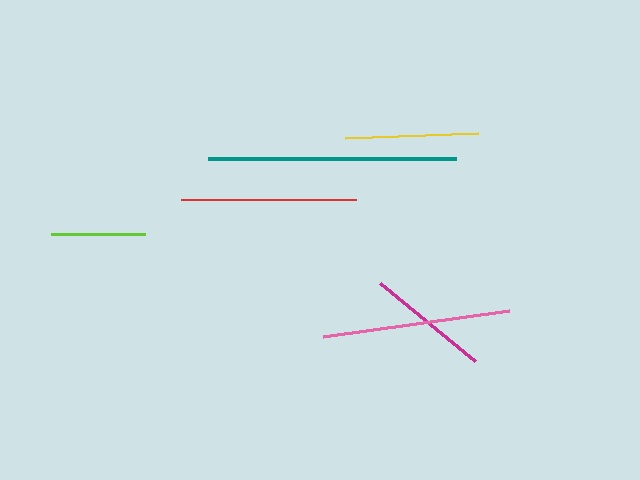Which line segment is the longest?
The teal line is the longest at approximately 248 pixels.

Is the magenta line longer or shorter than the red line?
The red line is longer than the magenta line.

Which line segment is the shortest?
The lime line is the shortest at approximately 94 pixels.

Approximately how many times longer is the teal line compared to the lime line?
The teal line is approximately 2.6 times the length of the lime line.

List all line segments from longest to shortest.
From longest to shortest: teal, pink, red, yellow, magenta, lime.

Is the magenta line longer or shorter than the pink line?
The pink line is longer than the magenta line.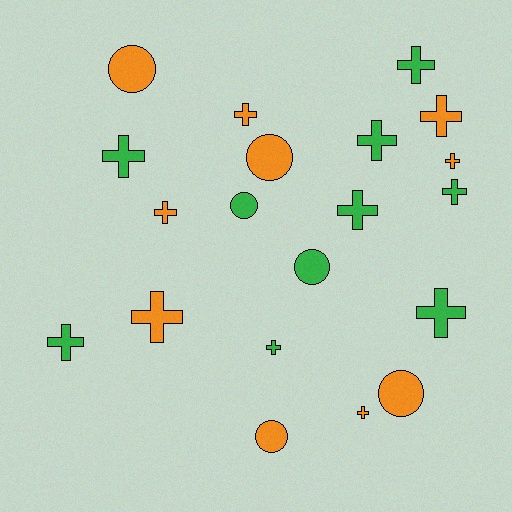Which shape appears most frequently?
Cross, with 14 objects.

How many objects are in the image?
There are 20 objects.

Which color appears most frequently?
Orange, with 10 objects.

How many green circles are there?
There are 2 green circles.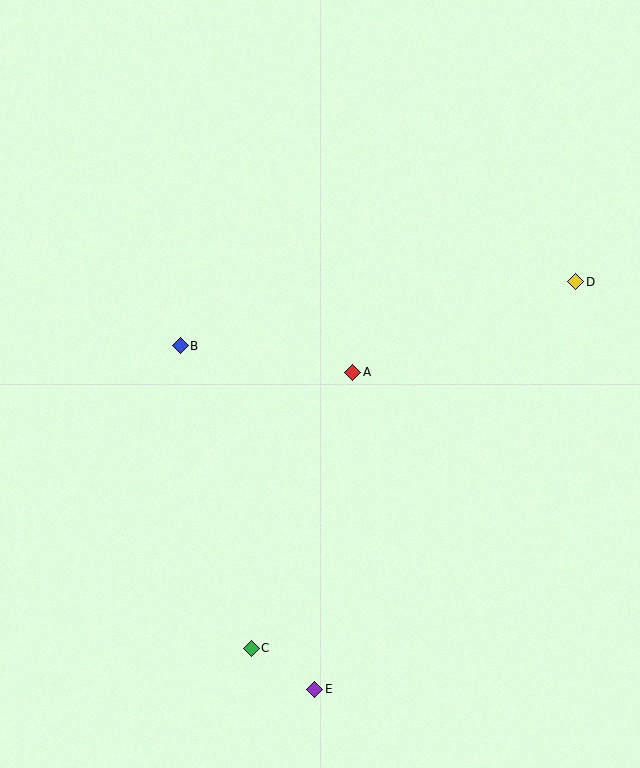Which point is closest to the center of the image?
Point A at (353, 372) is closest to the center.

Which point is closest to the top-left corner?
Point B is closest to the top-left corner.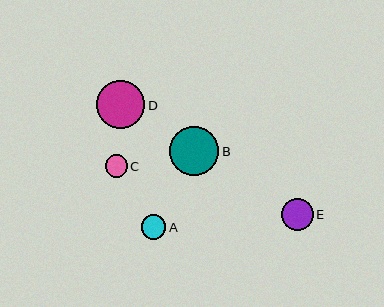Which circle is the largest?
Circle B is the largest with a size of approximately 49 pixels.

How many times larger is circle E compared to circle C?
Circle E is approximately 1.4 times the size of circle C.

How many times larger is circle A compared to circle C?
Circle A is approximately 1.1 times the size of circle C.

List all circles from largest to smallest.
From largest to smallest: B, D, E, A, C.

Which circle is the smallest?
Circle C is the smallest with a size of approximately 22 pixels.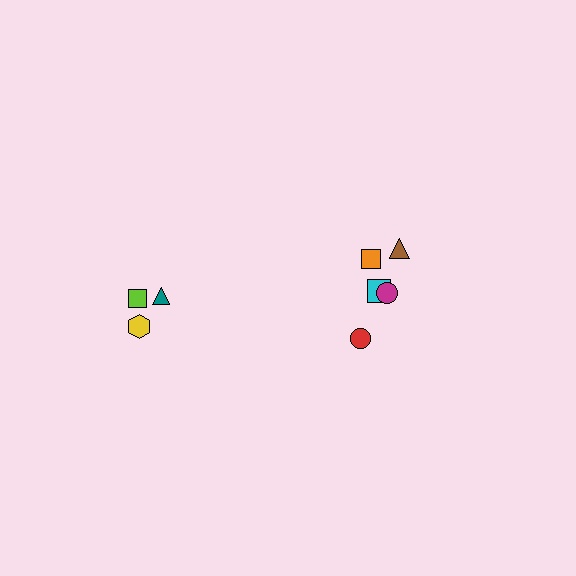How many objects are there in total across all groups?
There are 8 objects.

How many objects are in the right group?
There are 5 objects.